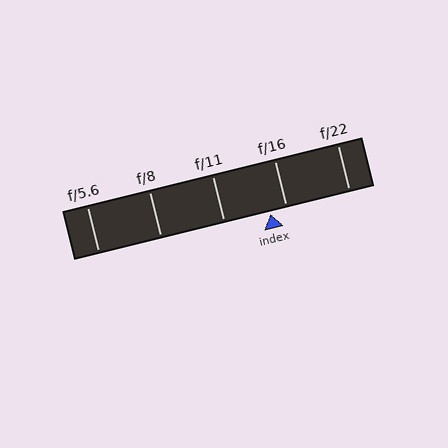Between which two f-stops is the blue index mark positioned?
The index mark is between f/11 and f/16.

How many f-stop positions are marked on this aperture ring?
There are 5 f-stop positions marked.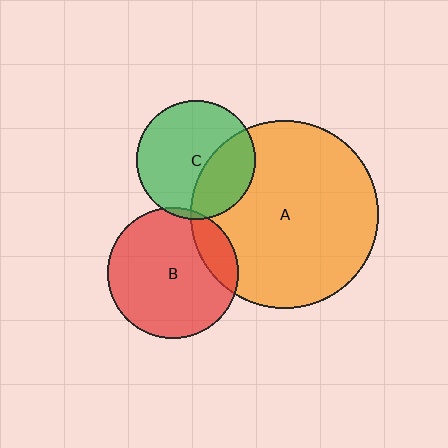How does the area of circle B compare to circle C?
Approximately 1.2 times.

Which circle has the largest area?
Circle A (orange).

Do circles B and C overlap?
Yes.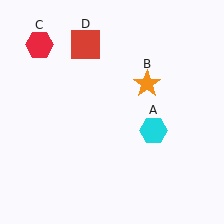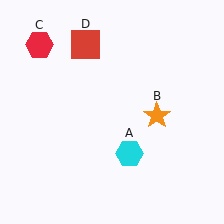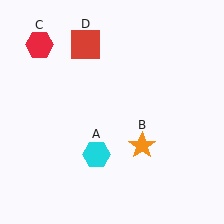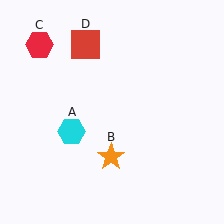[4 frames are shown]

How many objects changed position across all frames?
2 objects changed position: cyan hexagon (object A), orange star (object B).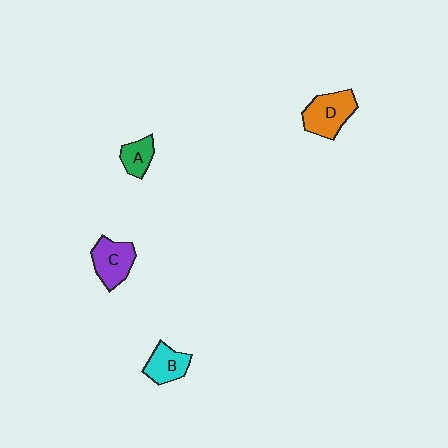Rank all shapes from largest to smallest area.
From largest to smallest: D (orange), C (purple), B (cyan), A (green).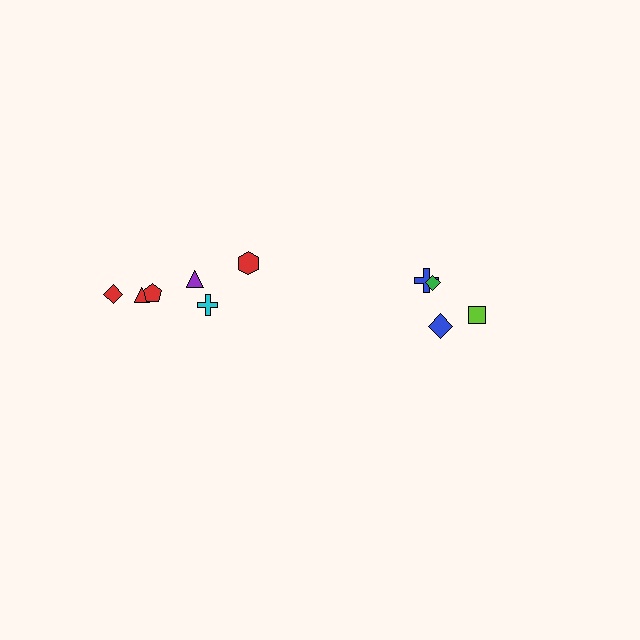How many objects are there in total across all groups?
There are 10 objects.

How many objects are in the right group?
There are 4 objects.